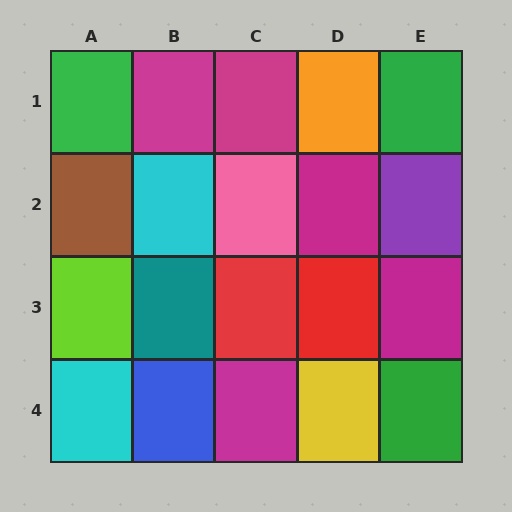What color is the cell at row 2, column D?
Magenta.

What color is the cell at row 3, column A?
Lime.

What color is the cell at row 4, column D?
Yellow.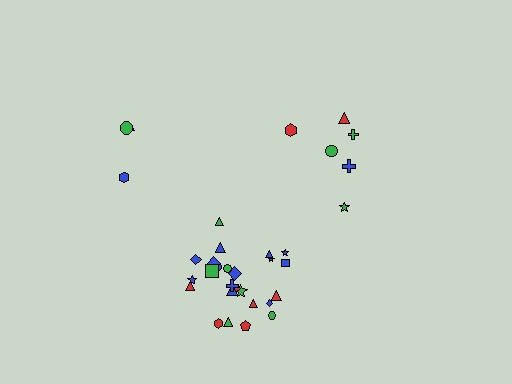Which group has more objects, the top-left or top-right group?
The top-right group.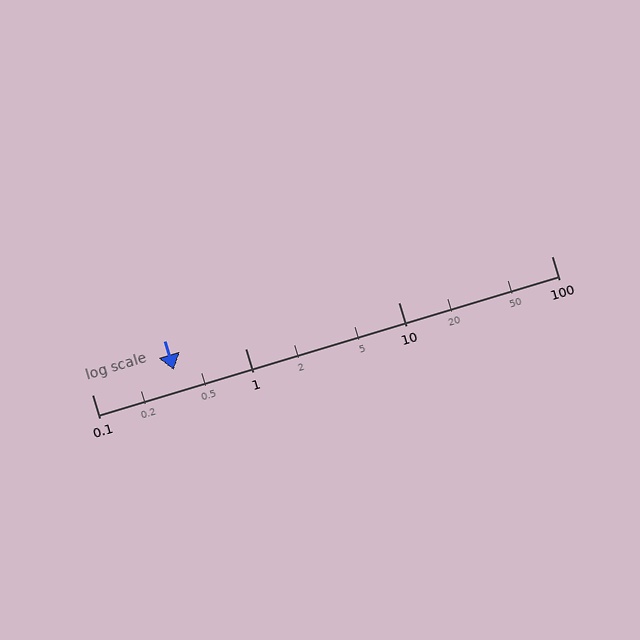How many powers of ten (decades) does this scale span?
The scale spans 3 decades, from 0.1 to 100.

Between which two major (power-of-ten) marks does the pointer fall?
The pointer is between 0.1 and 1.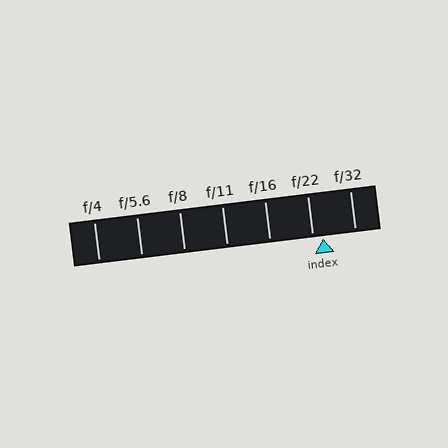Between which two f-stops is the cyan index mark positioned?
The index mark is between f/22 and f/32.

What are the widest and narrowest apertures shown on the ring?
The widest aperture shown is f/4 and the narrowest is f/32.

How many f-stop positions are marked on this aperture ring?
There are 7 f-stop positions marked.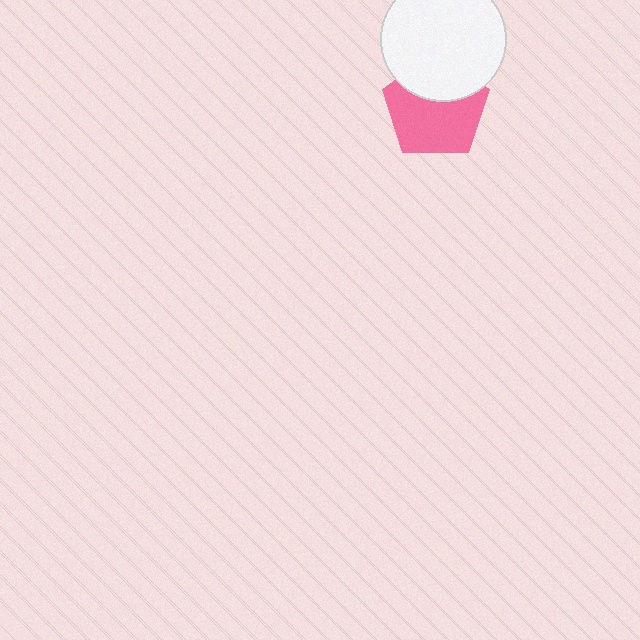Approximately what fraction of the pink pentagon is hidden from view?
Roughly 34% of the pink pentagon is hidden behind the white circle.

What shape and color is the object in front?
The object in front is a white circle.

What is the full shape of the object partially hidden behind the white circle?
The partially hidden object is a pink pentagon.